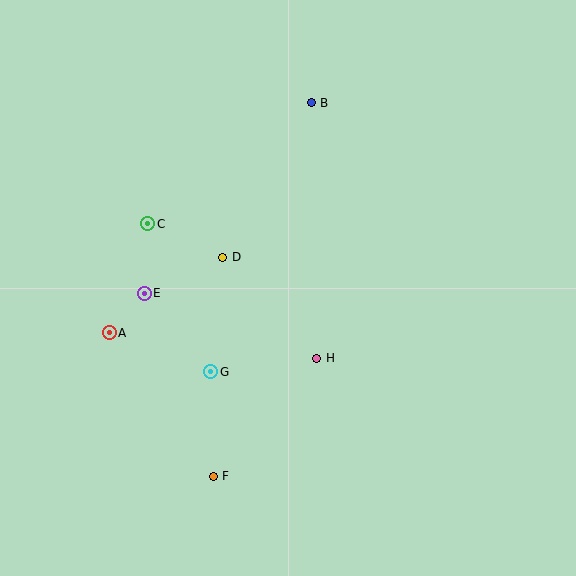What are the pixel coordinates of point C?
Point C is at (148, 224).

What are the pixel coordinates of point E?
Point E is at (144, 293).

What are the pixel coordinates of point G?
Point G is at (211, 372).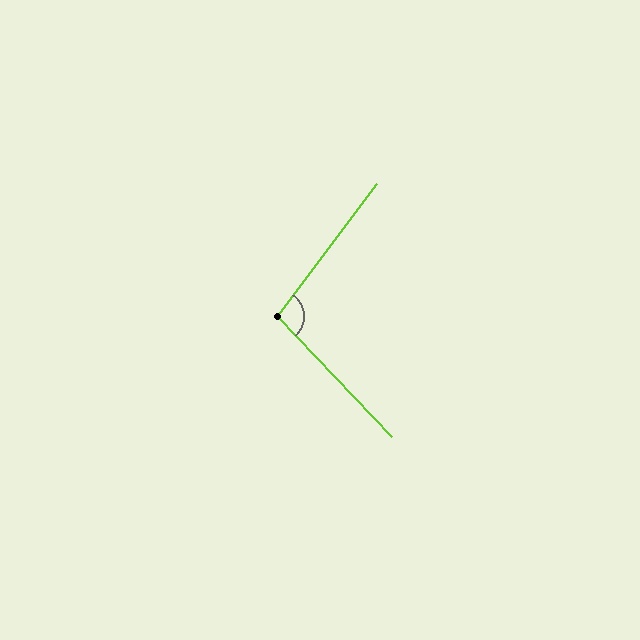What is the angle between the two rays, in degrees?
Approximately 99 degrees.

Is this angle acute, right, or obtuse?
It is obtuse.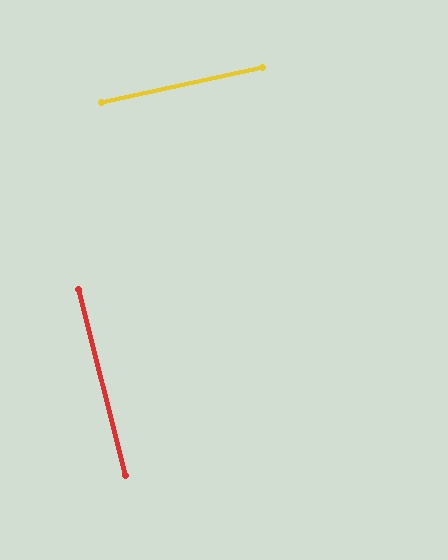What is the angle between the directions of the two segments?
Approximately 88 degrees.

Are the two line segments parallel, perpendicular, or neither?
Perpendicular — they meet at approximately 88°.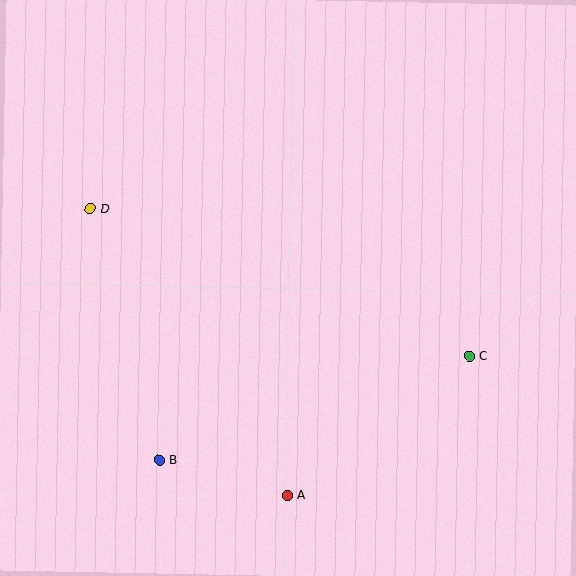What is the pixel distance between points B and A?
The distance between B and A is 133 pixels.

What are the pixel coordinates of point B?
Point B is at (159, 460).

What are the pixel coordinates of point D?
Point D is at (90, 209).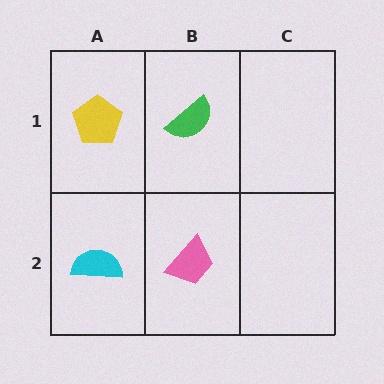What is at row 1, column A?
A yellow pentagon.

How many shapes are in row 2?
2 shapes.